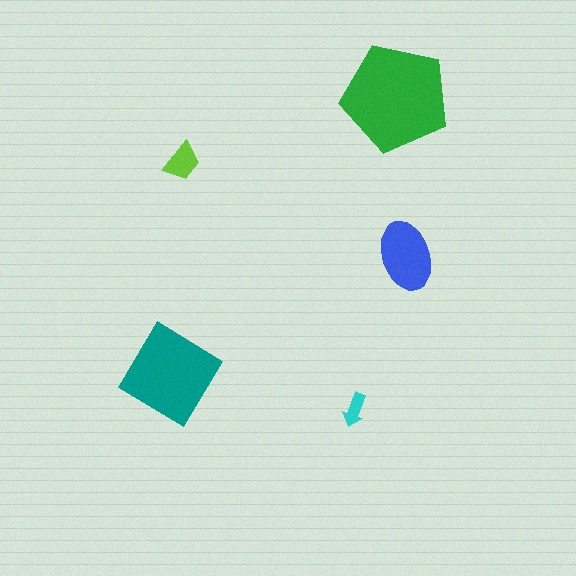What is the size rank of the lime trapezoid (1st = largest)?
4th.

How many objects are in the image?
There are 5 objects in the image.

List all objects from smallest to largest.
The cyan arrow, the lime trapezoid, the blue ellipse, the teal diamond, the green pentagon.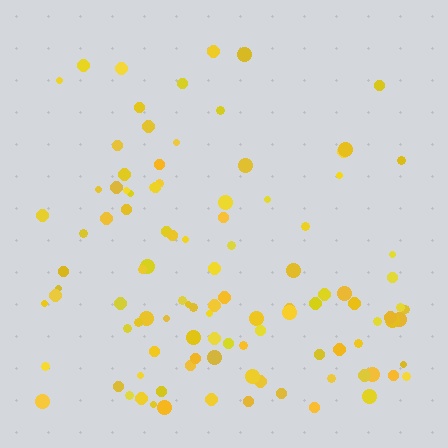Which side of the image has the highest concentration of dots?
The bottom.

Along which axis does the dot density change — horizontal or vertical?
Vertical.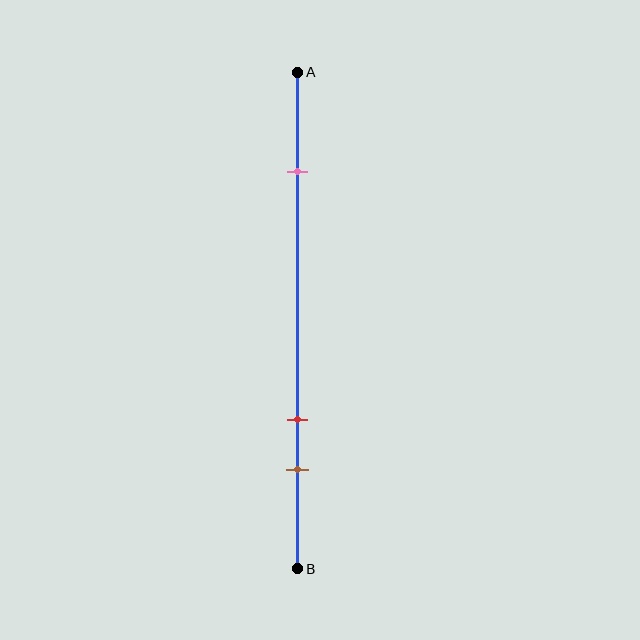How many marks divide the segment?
There are 3 marks dividing the segment.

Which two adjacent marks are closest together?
The red and brown marks are the closest adjacent pair.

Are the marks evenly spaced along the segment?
No, the marks are not evenly spaced.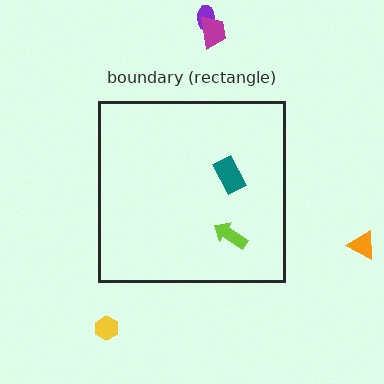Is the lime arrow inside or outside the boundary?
Inside.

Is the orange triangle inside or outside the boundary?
Outside.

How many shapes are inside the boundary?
2 inside, 4 outside.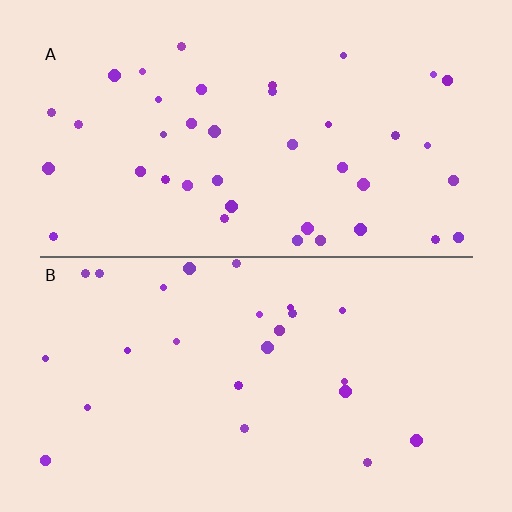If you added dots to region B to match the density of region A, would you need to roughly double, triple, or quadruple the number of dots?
Approximately double.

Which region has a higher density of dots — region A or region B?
A (the top).